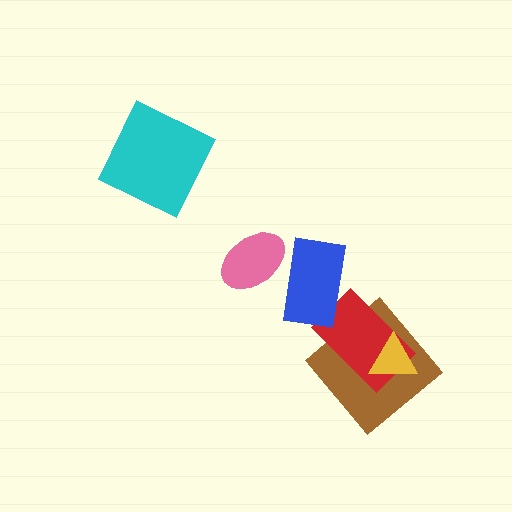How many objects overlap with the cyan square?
0 objects overlap with the cyan square.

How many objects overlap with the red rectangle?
3 objects overlap with the red rectangle.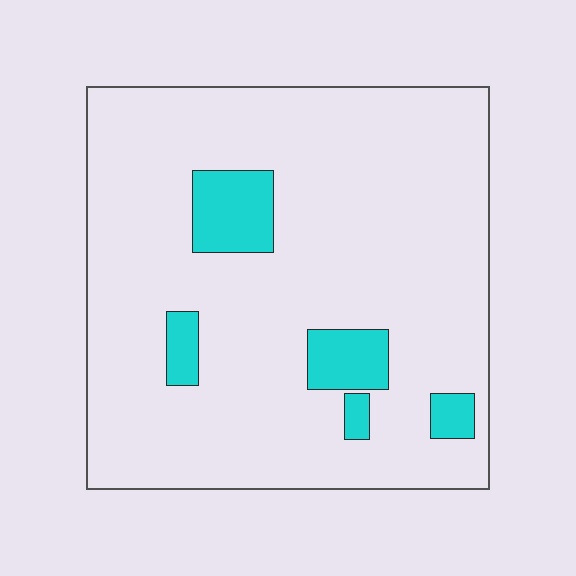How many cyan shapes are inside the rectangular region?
5.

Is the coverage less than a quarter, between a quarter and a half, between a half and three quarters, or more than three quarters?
Less than a quarter.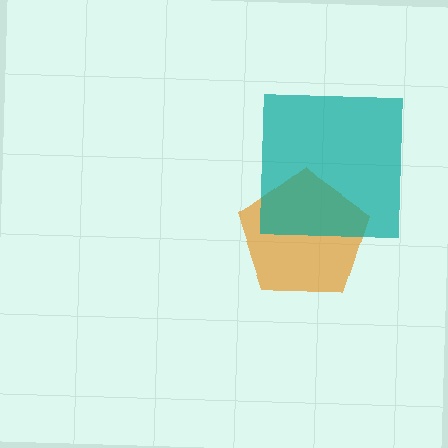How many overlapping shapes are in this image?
There are 2 overlapping shapes in the image.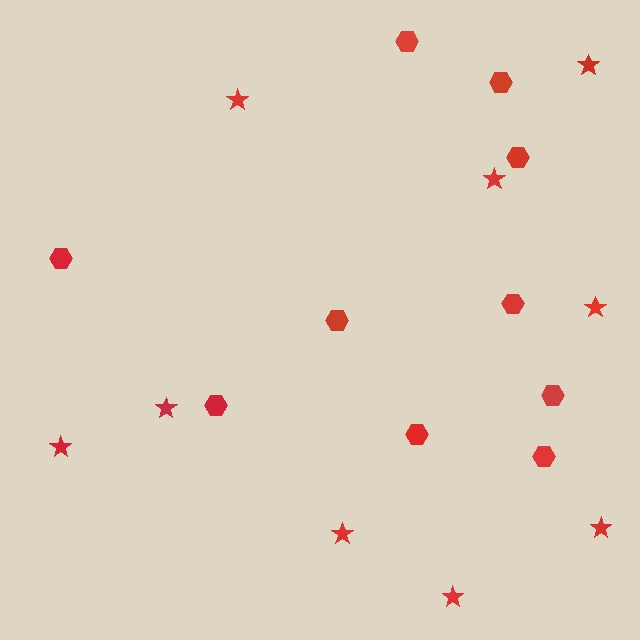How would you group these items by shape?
There are 2 groups: one group of stars (9) and one group of hexagons (10).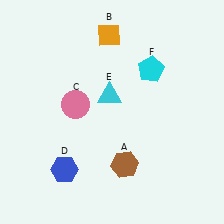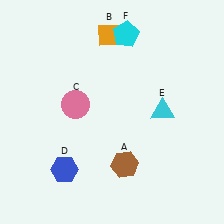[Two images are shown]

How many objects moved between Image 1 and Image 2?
2 objects moved between the two images.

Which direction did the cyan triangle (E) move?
The cyan triangle (E) moved right.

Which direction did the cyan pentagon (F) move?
The cyan pentagon (F) moved up.